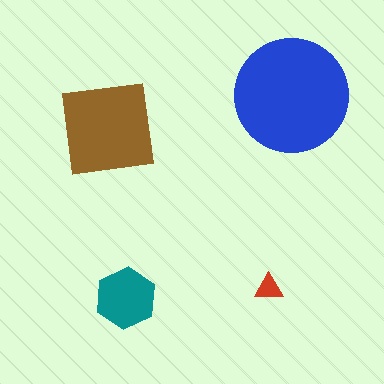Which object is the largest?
The blue circle.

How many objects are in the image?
There are 4 objects in the image.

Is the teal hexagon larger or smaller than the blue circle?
Smaller.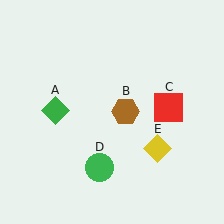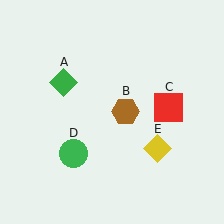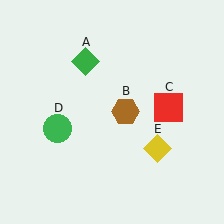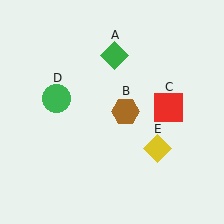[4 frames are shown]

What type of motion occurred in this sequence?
The green diamond (object A), green circle (object D) rotated clockwise around the center of the scene.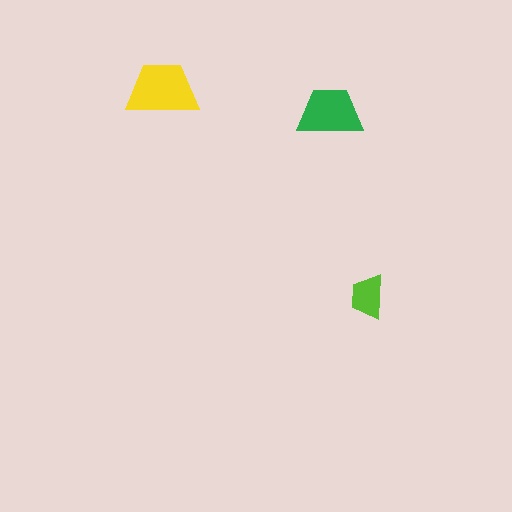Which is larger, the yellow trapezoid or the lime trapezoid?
The yellow one.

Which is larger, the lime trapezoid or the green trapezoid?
The green one.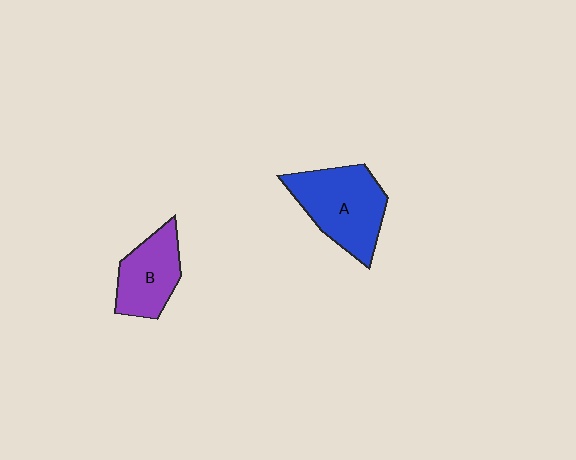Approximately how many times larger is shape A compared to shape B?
Approximately 1.4 times.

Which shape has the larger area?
Shape A (blue).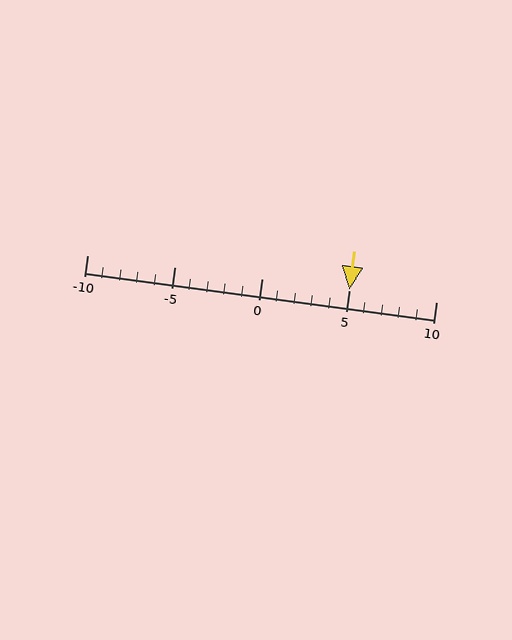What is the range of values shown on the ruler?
The ruler shows values from -10 to 10.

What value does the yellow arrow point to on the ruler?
The yellow arrow points to approximately 5.